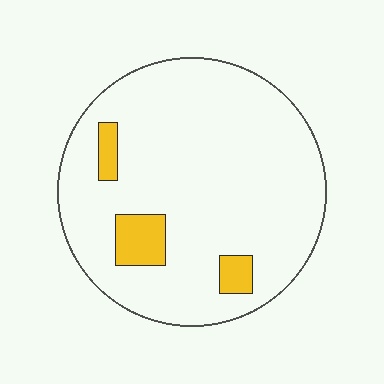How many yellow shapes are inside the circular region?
3.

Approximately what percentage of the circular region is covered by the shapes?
Approximately 10%.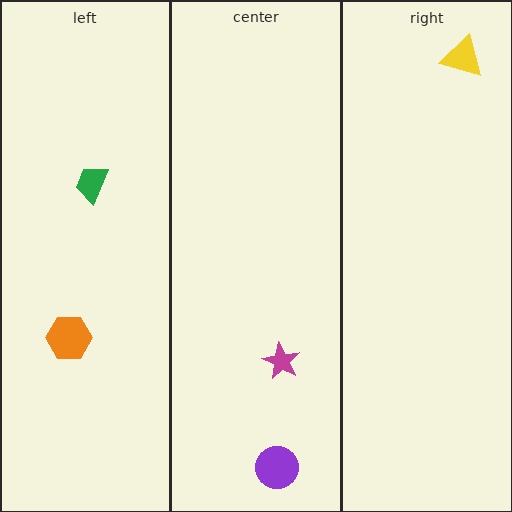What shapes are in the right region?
The yellow triangle.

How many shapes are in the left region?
2.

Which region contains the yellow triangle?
The right region.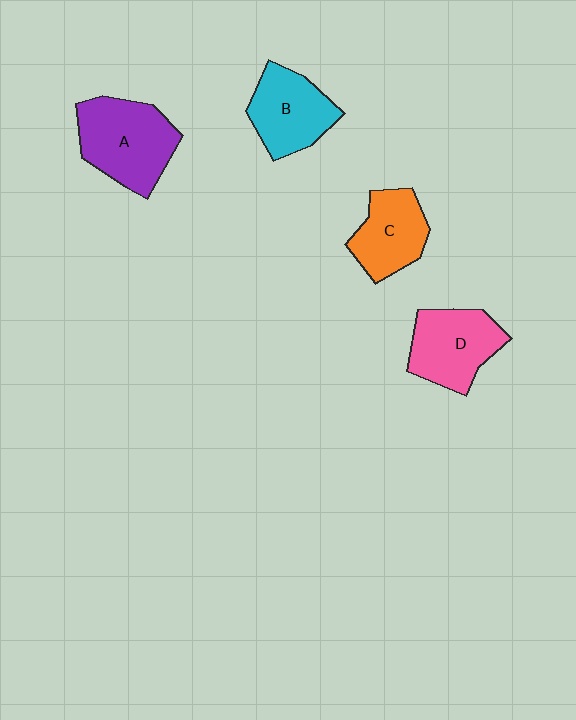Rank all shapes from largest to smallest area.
From largest to smallest: A (purple), D (pink), B (cyan), C (orange).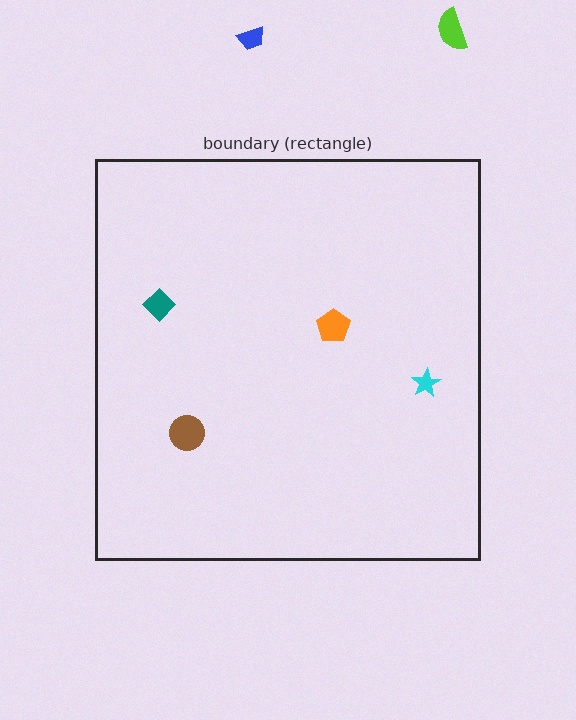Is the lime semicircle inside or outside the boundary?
Outside.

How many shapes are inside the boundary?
4 inside, 2 outside.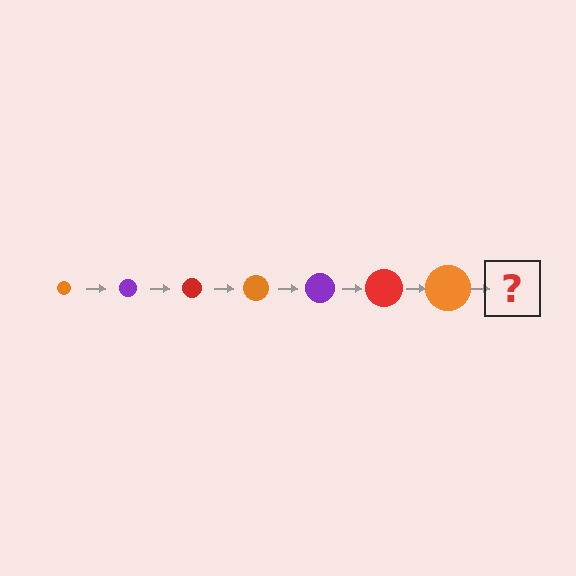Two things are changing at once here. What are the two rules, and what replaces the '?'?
The two rules are that the circle grows larger each step and the color cycles through orange, purple, and red. The '?' should be a purple circle, larger than the previous one.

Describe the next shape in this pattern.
It should be a purple circle, larger than the previous one.